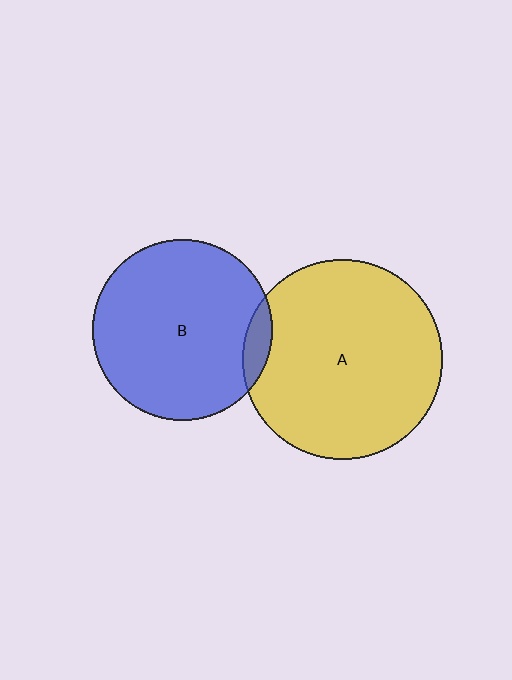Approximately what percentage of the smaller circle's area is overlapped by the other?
Approximately 5%.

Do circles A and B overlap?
Yes.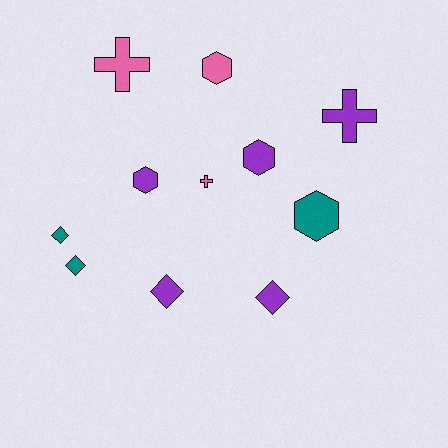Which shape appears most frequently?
Diamond, with 4 objects.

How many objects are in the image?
There are 11 objects.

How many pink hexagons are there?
There is 1 pink hexagon.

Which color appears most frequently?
Purple, with 5 objects.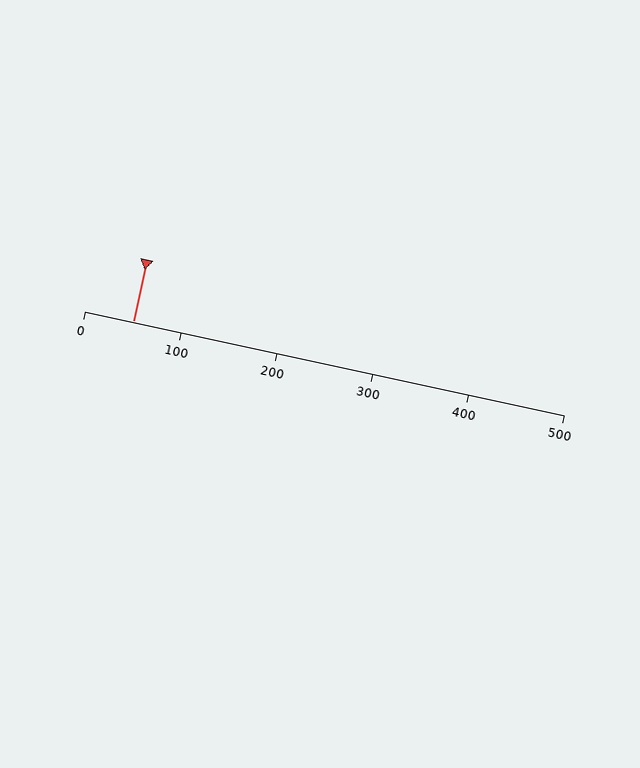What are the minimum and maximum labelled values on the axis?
The axis runs from 0 to 500.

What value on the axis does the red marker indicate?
The marker indicates approximately 50.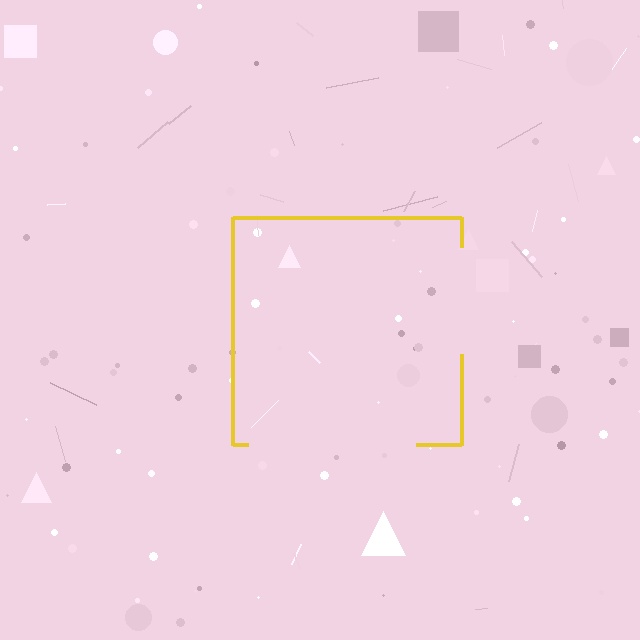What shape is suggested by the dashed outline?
The dashed outline suggests a square.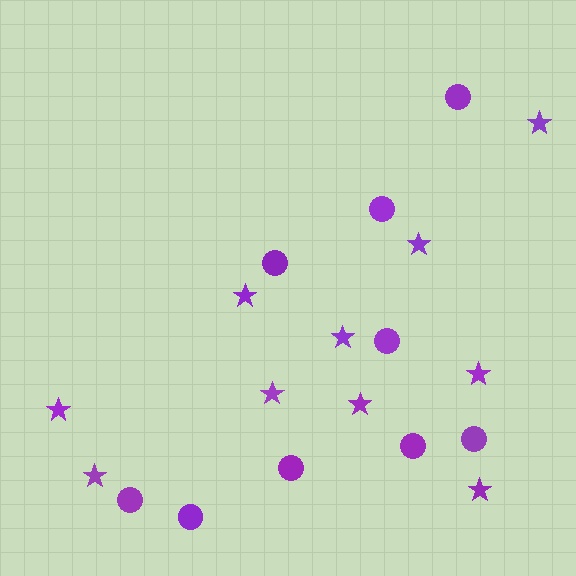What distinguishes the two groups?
There are 2 groups: one group of stars (10) and one group of circles (9).